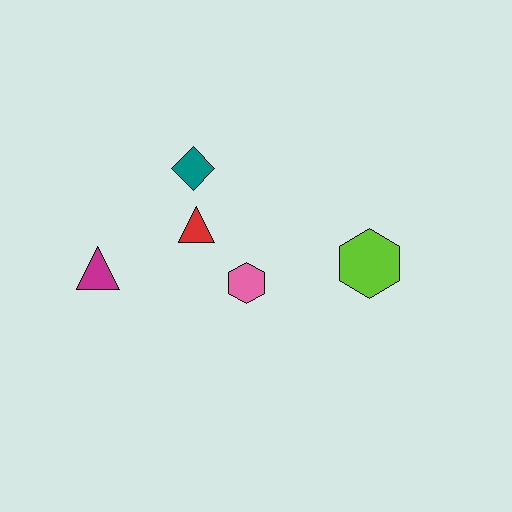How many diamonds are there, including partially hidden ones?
There is 1 diamond.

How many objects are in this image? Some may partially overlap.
There are 5 objects.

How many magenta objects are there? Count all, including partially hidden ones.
There is 1 magenta object.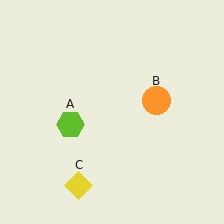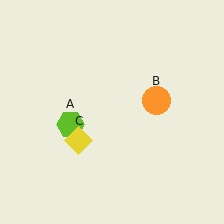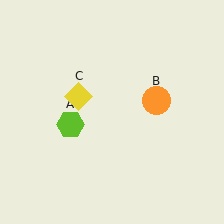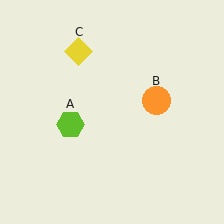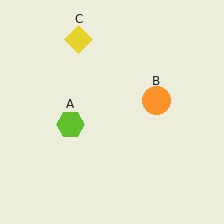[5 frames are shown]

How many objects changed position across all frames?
1 object changed position: yellow diamond (object C).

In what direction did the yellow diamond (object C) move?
The yellow diamond (object C) moved up.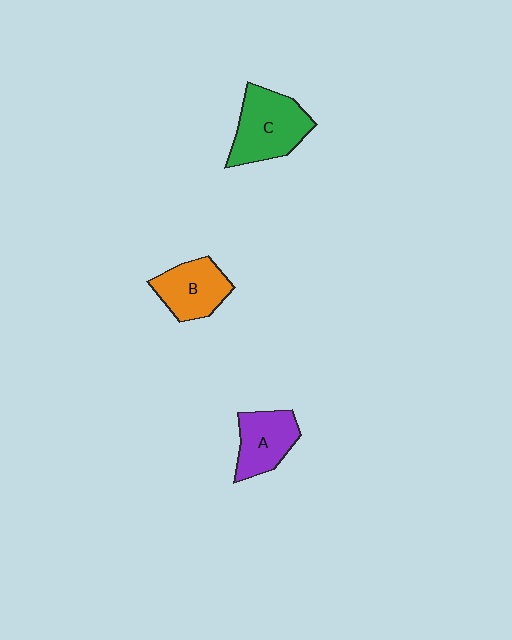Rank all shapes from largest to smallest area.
From largest to smallest: C (green), B (orange), A (purple).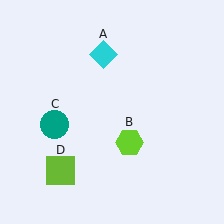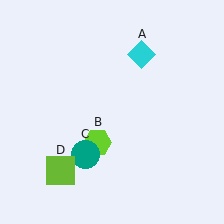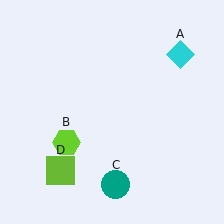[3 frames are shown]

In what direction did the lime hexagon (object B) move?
The lime hexagon (object B) moved left.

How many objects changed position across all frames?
3 objects changed position: cyan diamond (object A), lime hexagon (object B), teal circle (object C).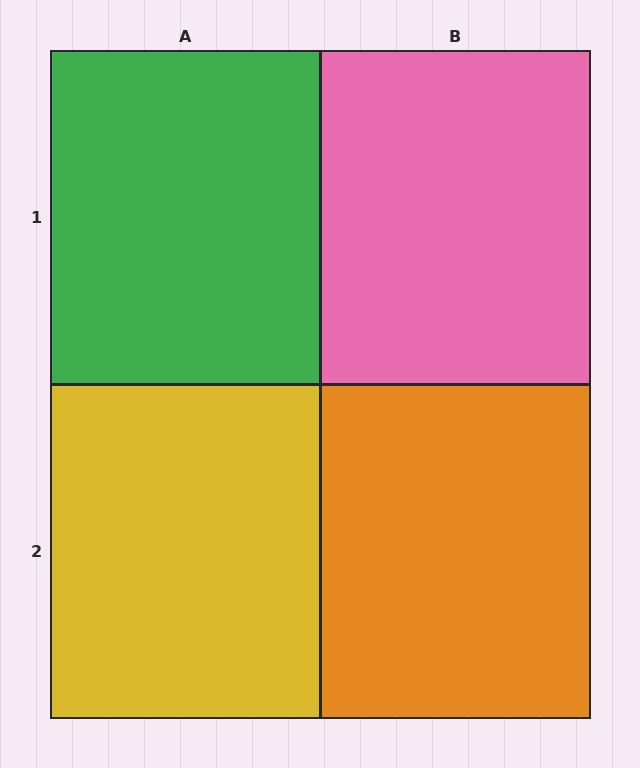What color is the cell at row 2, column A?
Yellow.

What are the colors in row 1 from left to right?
Green, pink.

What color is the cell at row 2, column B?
Orange.